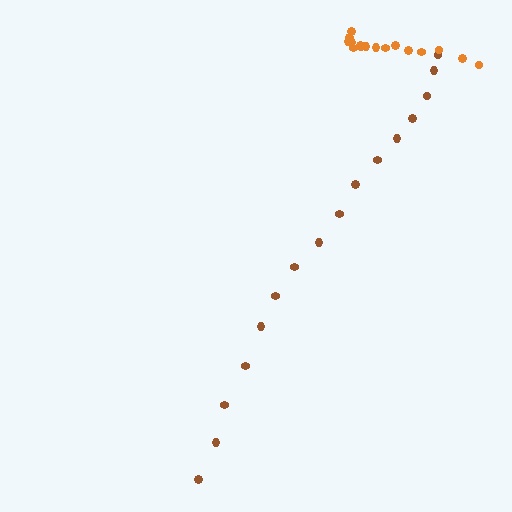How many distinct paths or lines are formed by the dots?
There are 2 distinct paths.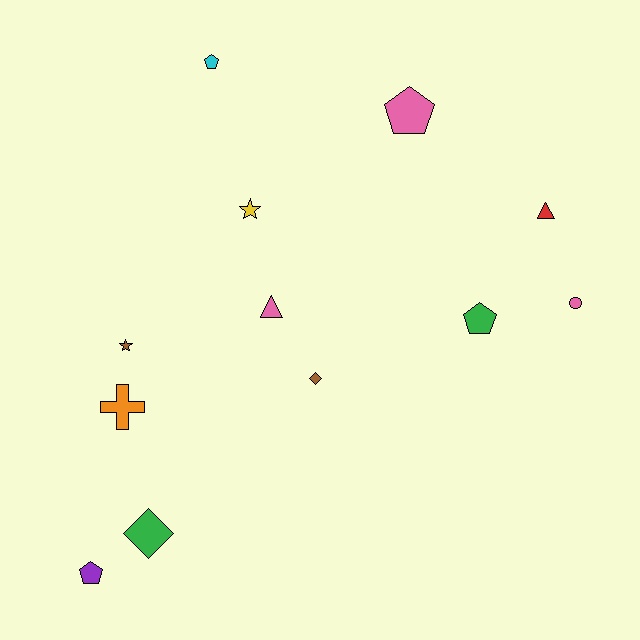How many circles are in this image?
There is 1 circle.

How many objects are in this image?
There are 12 objects.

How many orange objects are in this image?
There is 1 orange object.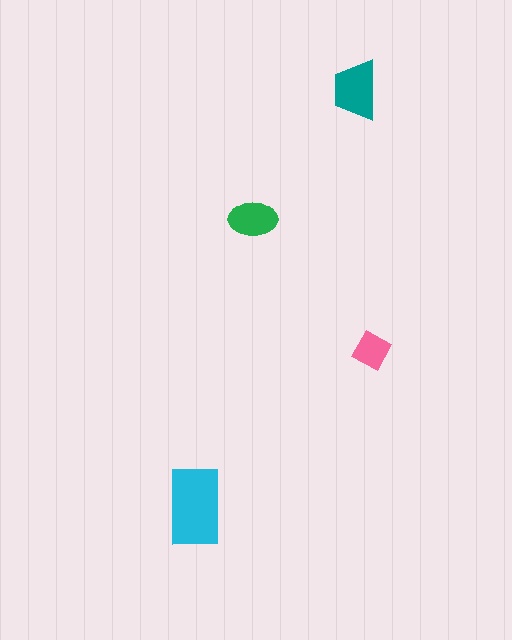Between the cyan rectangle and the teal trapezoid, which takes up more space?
The cyan rectangle.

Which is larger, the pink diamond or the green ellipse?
The green ellipse.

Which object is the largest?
The cyan rectangle.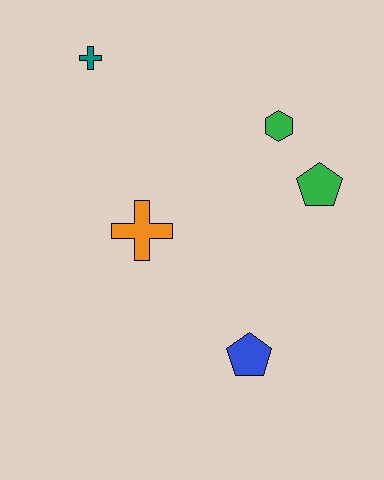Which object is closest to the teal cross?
The orange cross is closest to the teal cross.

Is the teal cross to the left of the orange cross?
Yes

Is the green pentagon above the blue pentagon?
Yes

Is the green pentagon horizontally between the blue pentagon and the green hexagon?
No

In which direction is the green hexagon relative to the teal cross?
The green hexagon is to the right of the teal cross.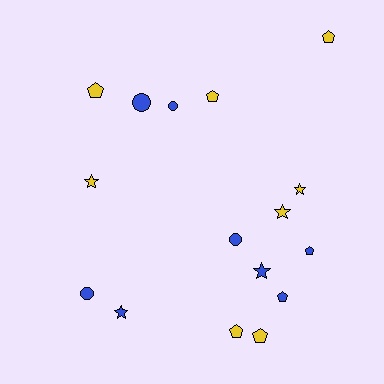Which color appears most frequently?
Yellow, with 8 objects.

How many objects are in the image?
There are 16 objects.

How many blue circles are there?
There are 4 blue circles.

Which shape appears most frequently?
Pentagon, with 7 objects.